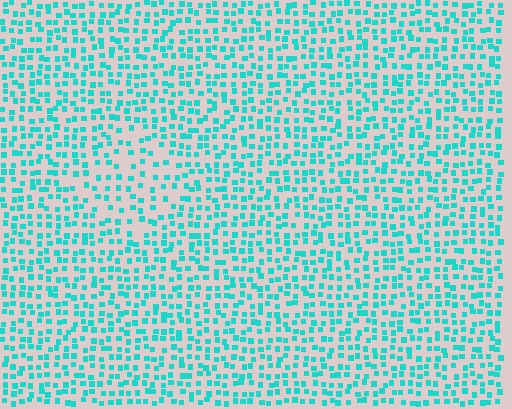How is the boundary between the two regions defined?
The boundary is defined by a change in element density (approximately 1.6x ratio). All elements are the same color, size, and shape.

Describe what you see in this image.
The image contains small cyan elements arranged at two different densities. A diamond-shaped region is visible where the elements are less densely packed than the surrounding area.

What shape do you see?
I see a diamond.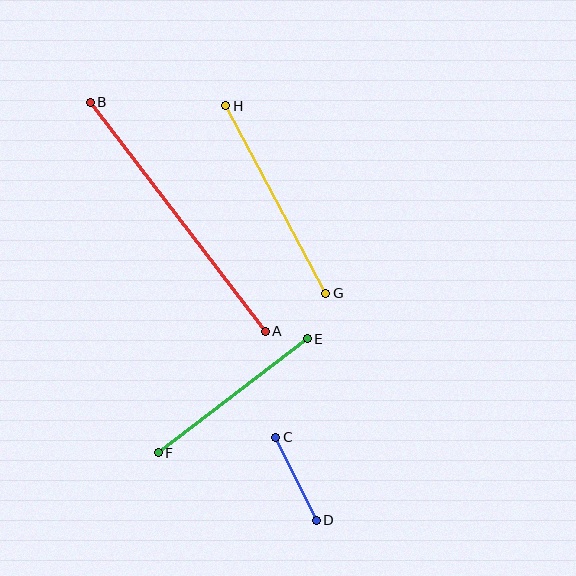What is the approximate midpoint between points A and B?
The midpoint is at approximately (178, 217) pixels.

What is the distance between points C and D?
The distance is approximately 92 pixels.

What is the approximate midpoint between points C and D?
The midpoint is at approximately (296, 479) pixels.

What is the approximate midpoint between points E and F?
The midpoint is at approximately (233, 396) pixels.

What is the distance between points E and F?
The distance is approximately 188 pixels.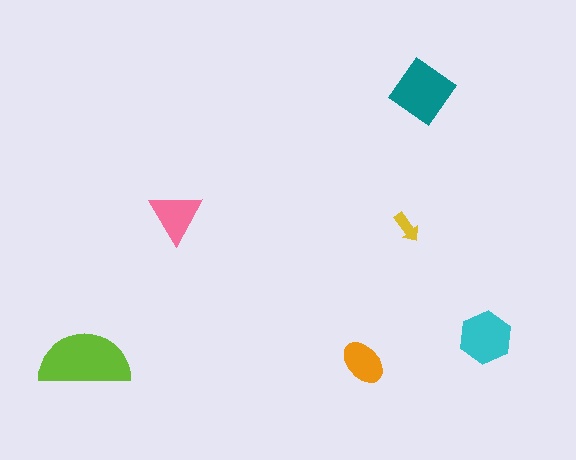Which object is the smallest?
The yellow arrow.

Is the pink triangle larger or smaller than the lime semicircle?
Smaller.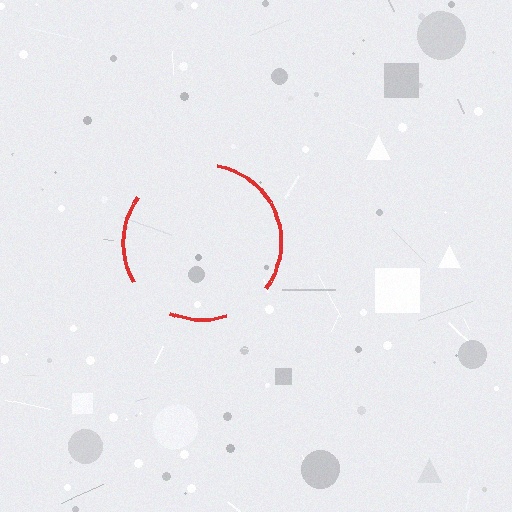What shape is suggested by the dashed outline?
The dashed outline suggests a circle.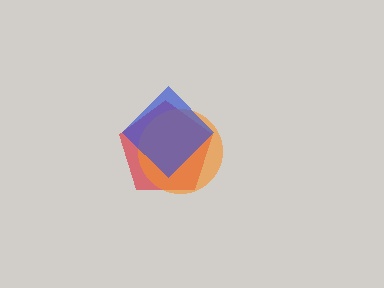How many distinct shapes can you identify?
There are 3 distinct shapes: a red pentagon, an orange circle, a blue diamond.